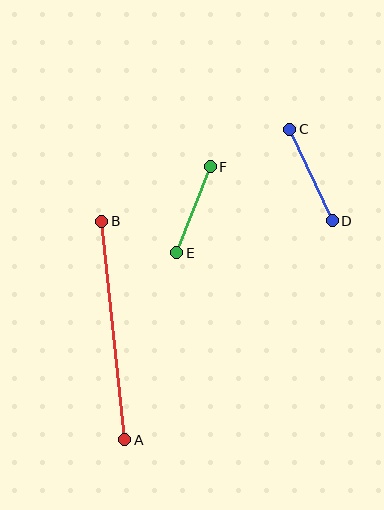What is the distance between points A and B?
The distance is approximately 220 pixels.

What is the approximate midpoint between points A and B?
The midpoint is at approximately (113, 330) pixels.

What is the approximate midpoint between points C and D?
The midpoint is at approximately (311, 175) pixels.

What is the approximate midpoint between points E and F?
The midpoint is at approximately (193, 210) pixels.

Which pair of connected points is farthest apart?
Points A and B are farthest apart.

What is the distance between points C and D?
The distance is approximately 101 pixels.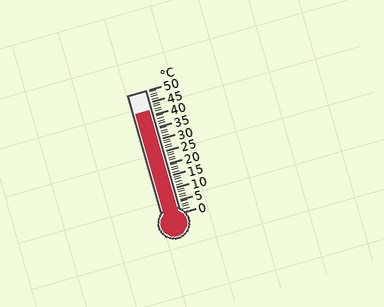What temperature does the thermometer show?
The thermometer shows approximately 42°C.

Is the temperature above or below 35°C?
The temperature is above 35°C.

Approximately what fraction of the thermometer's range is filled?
The thermometer is filled to approximately 85% of its range.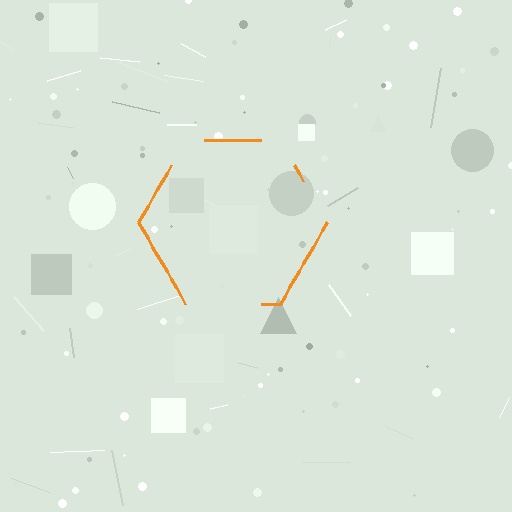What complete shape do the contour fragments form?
The contour fragments form a hexagon.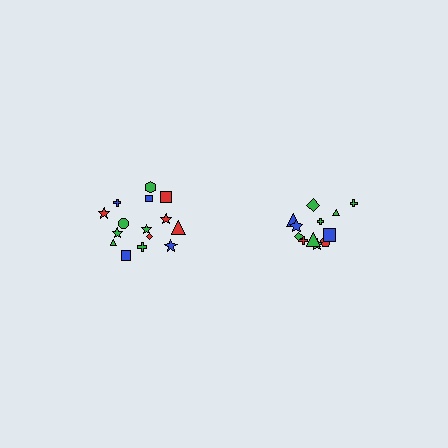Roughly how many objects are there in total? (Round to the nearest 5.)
Roughly 25 objects in total.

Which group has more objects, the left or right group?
The left group.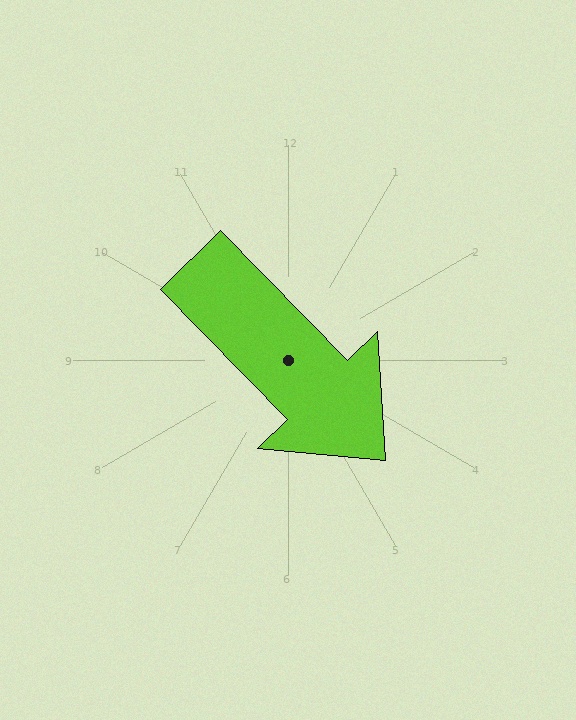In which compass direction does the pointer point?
Southeast.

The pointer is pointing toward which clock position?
Roughly 5 o'clock.